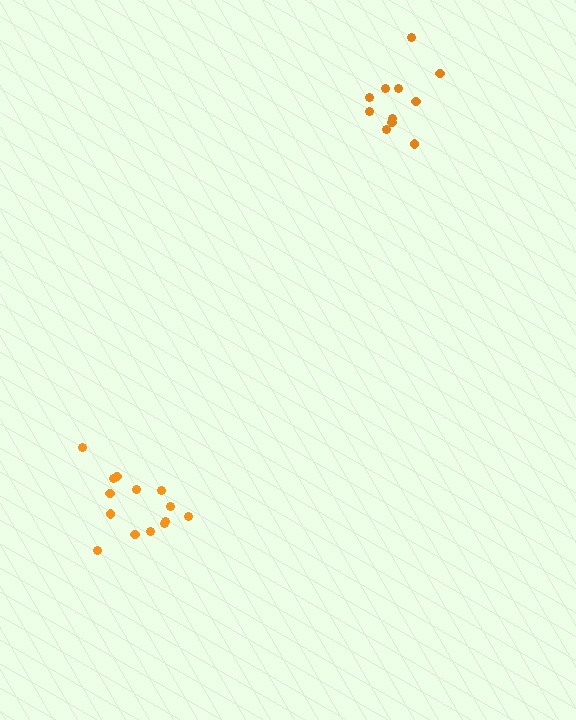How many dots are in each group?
Group 1: 11 dots, Group 2: 14 dots (25 total).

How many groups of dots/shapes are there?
There are 2 groups.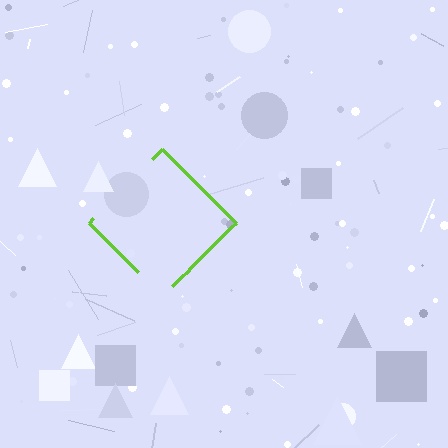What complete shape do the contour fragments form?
The contour fragments form a diamond.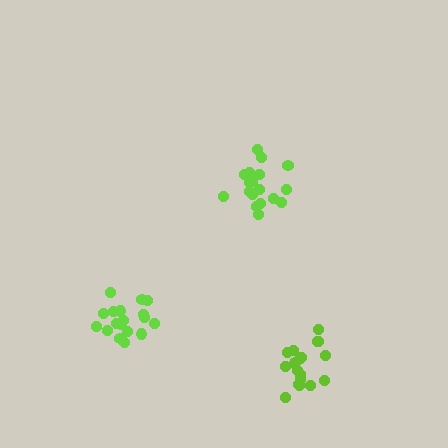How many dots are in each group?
Group 1: 18 dots, Group 2: 18 dots, Group 3: 18 dots (54 total).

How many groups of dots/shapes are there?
There are 3 groups.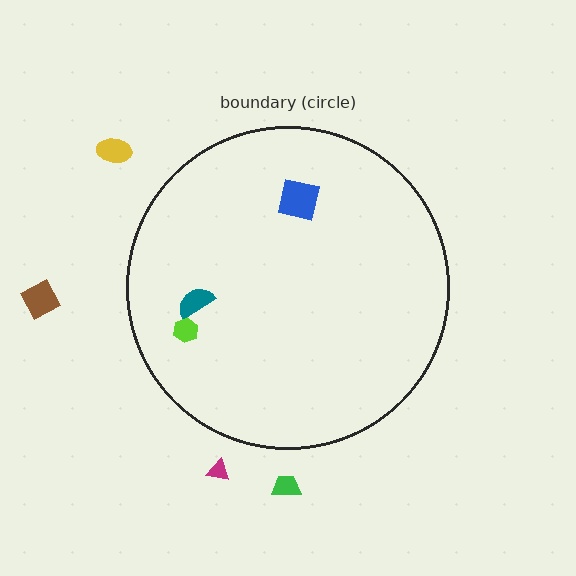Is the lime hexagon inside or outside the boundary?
Inside.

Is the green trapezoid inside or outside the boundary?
Outside.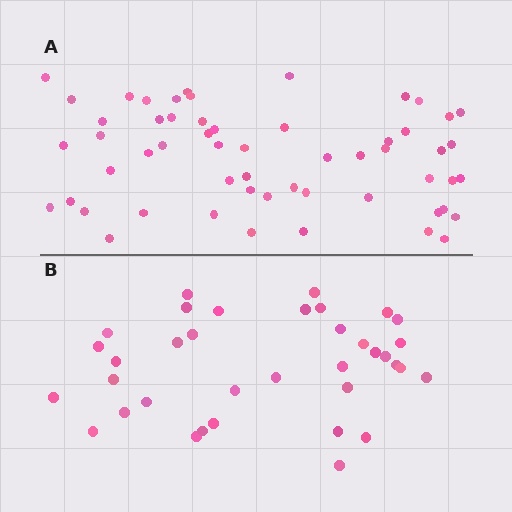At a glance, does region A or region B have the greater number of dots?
Region A (the top region) has more dots.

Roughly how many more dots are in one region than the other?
Region A has approximately 20 more dots than region B.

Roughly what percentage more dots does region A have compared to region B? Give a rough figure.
About 55% more.